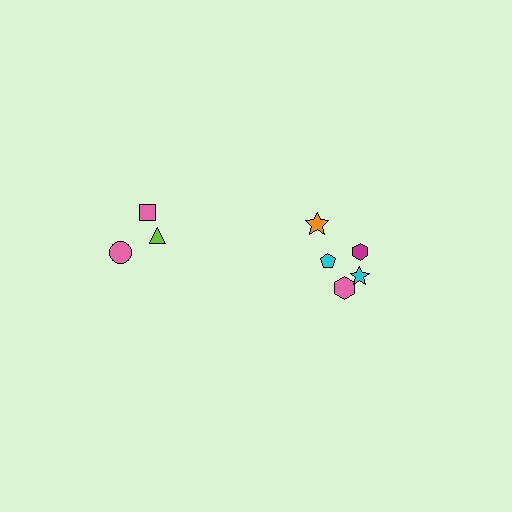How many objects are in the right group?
There are 5 objects.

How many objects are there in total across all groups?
There are 8 objects.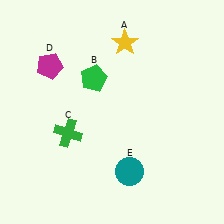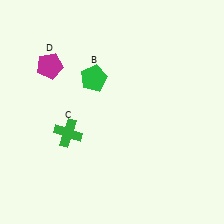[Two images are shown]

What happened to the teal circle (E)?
The teal circle (E) was removed in Image 2. It was in the bottom-right area of Image 1.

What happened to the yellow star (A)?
The yellow star (A) was removed in Image 2. It was in the top-right area of Image 1.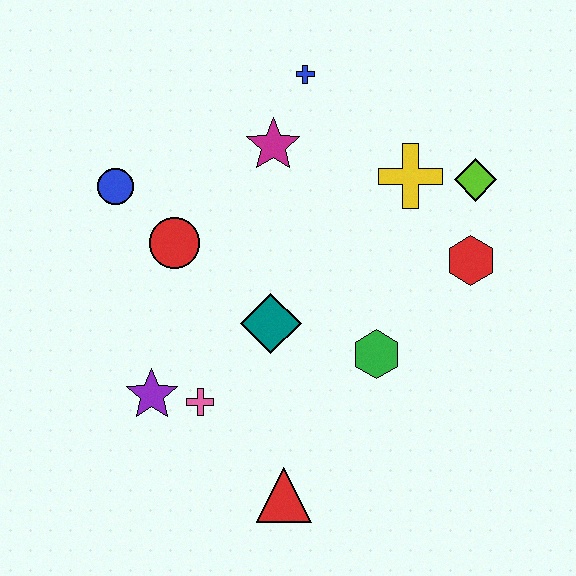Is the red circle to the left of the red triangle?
Yes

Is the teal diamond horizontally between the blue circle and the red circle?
No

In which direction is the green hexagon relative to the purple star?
The green hexagon is to the right of the purple star.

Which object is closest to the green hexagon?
The teal diamond is closest to the green hexagon.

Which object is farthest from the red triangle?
The blue cross is farthest from the red triangle.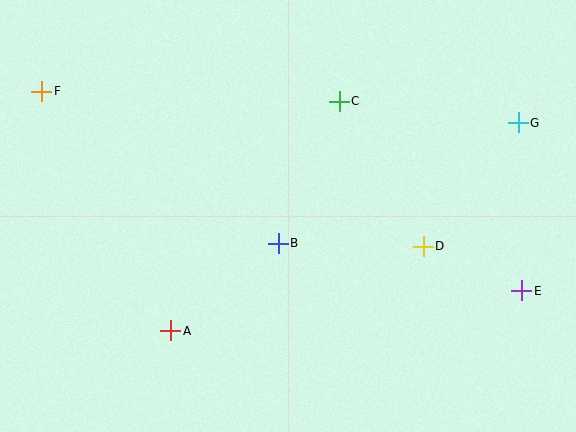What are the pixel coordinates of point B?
Point B is at (278, 243).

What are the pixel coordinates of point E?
Point E is at (522, 291).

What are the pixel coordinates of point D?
Point D is at (423, 246).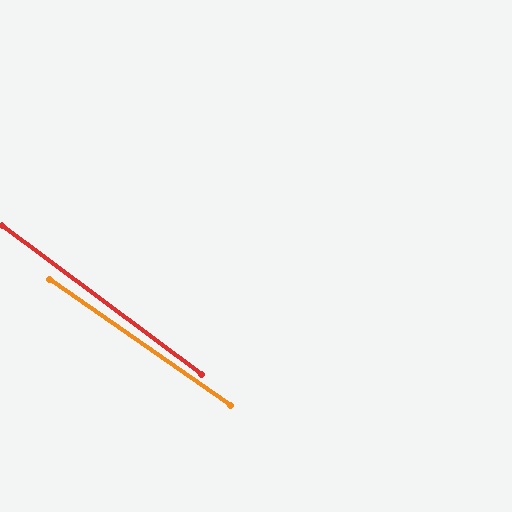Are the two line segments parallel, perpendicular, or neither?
Parallel — their directions differ by only 1.8°.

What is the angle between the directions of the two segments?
Approximately 2 degrees.